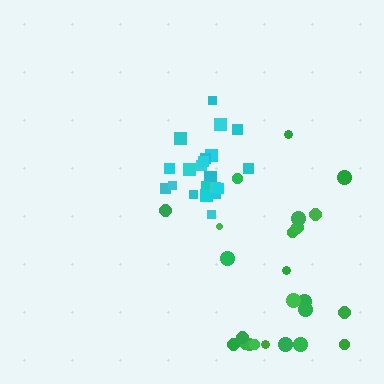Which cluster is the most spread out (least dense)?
Green.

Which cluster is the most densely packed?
Cyan.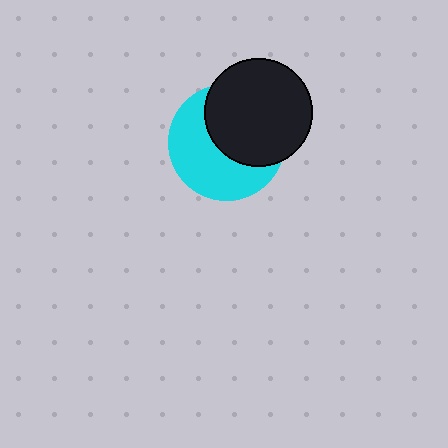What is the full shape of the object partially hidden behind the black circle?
The partially hidden object is a cyan circle.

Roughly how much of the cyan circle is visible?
About half of it is visible (roughly 52%).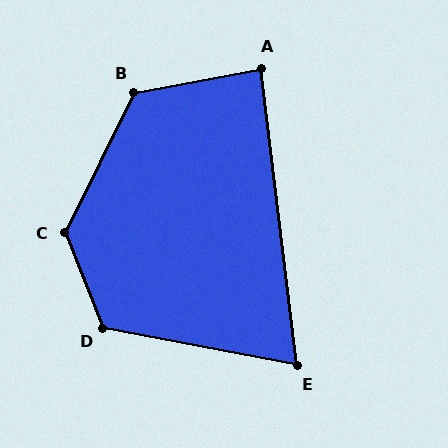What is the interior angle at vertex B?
Approximately 127 degrees (obtuse).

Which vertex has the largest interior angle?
C, at approximately 132 degrees.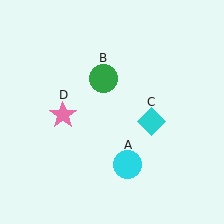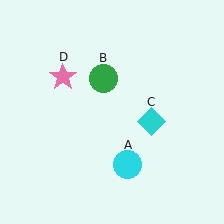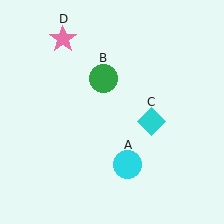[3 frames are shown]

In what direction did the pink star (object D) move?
The pink star (object D) moved up.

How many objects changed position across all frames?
1 object changed position: pink star (object D).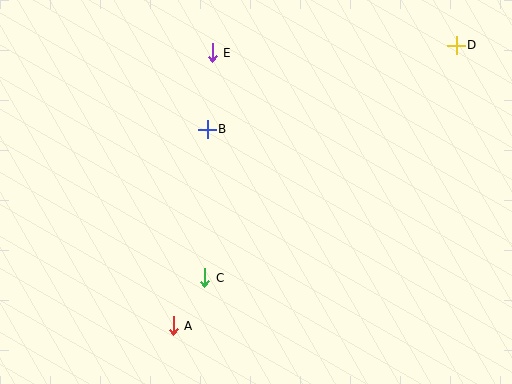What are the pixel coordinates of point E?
Point E is at (212, 53).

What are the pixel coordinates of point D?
Point D is at (456, 45).